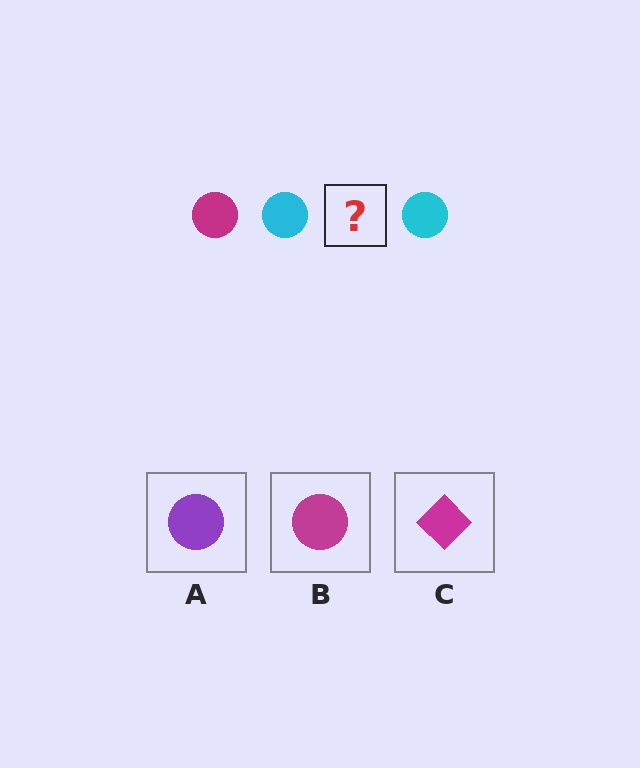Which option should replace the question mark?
Option B.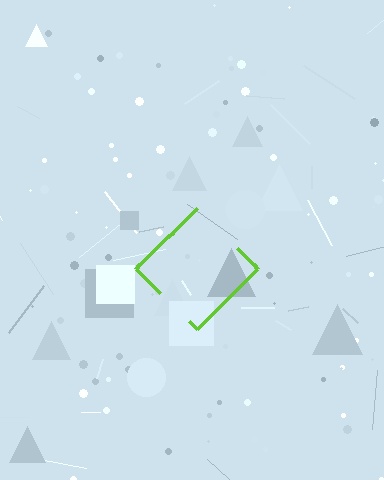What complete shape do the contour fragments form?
The contour fragments form a diamond.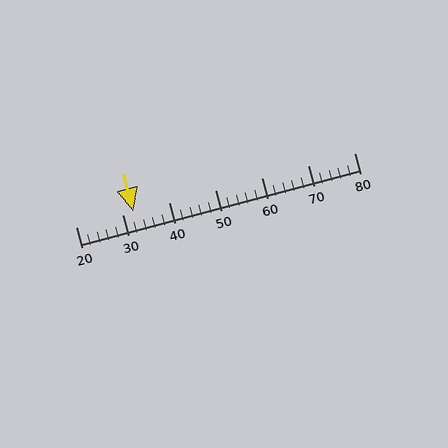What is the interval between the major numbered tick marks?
The major tick marks are spaced 10 units apart.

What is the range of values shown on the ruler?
The ruler shows values from 20 to 80.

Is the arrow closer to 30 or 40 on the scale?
The arrow is closer to 30.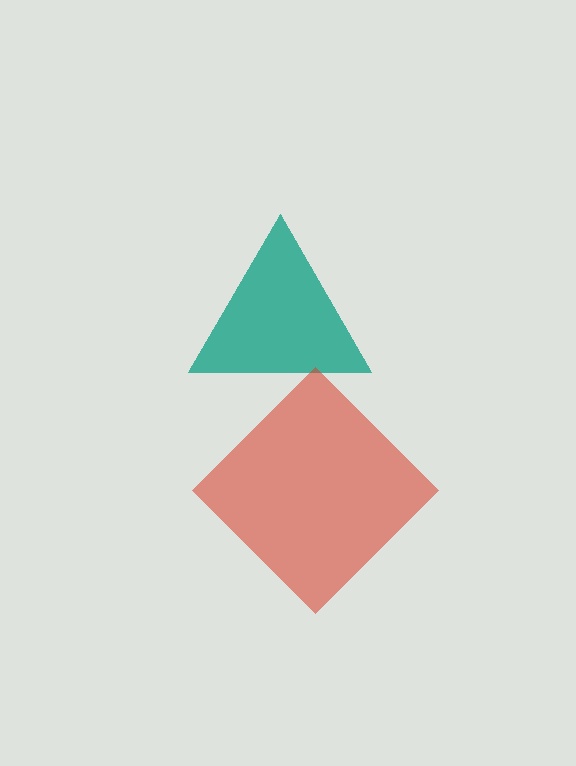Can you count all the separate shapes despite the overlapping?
Yes, there are 2 separate shapes.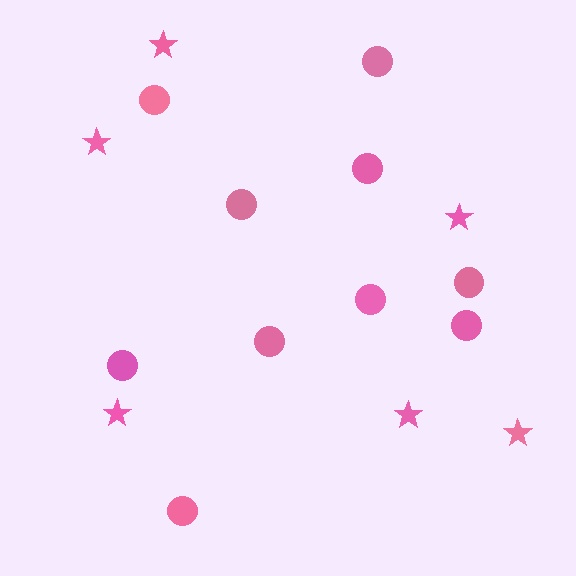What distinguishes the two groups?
There are 2 groups: one group of circles (10) and one group of stars (6).